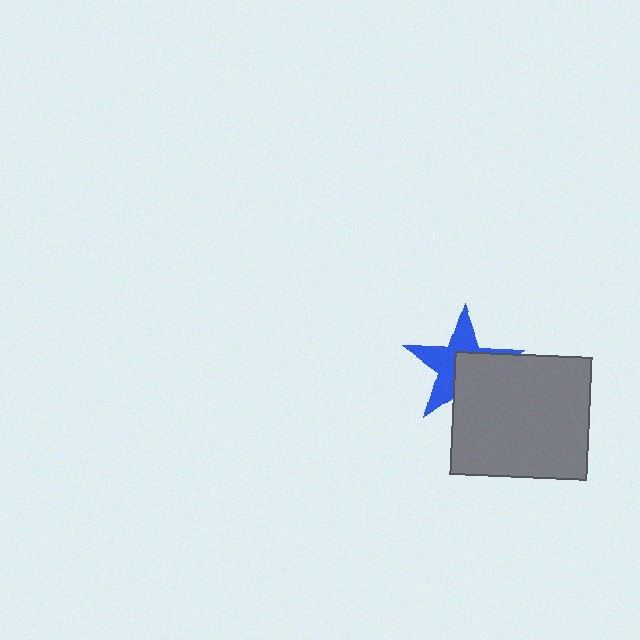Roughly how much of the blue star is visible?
About half of it is visible (roughly 54%).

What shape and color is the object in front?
The object in front is a gray rectangle.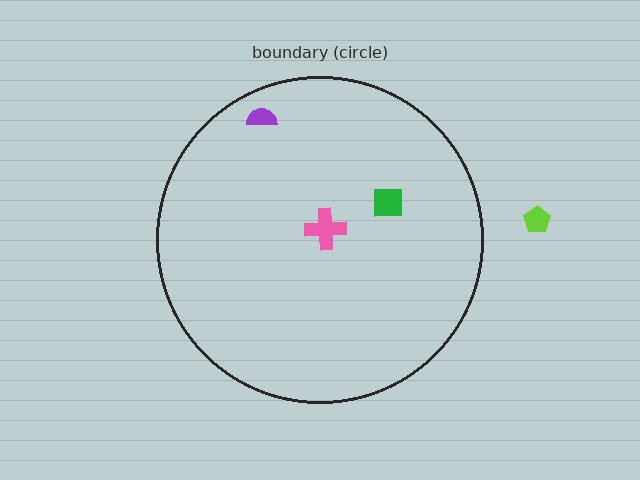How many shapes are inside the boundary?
3 inside, 1 outside.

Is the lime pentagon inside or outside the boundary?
Outside.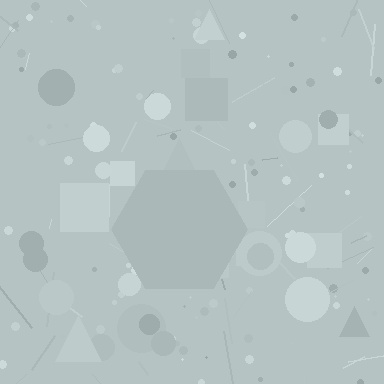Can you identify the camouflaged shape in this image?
The camouflaged shape is a hexagon.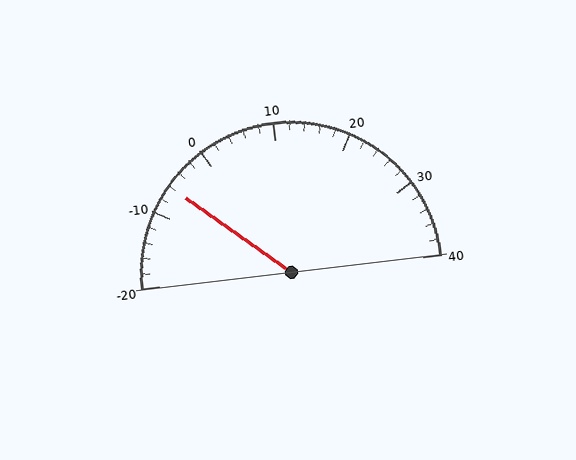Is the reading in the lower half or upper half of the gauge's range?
The reading is in the lower half of the range (-20 to 40).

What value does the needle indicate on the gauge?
The needle indicates approximately -6.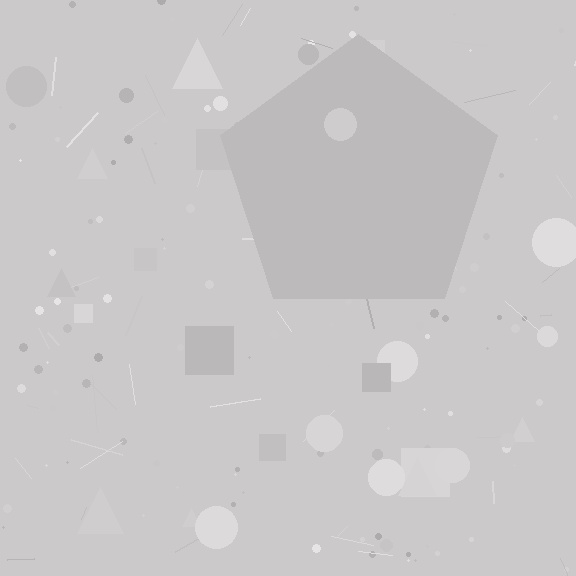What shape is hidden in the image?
A pentagon is hidden in the image.